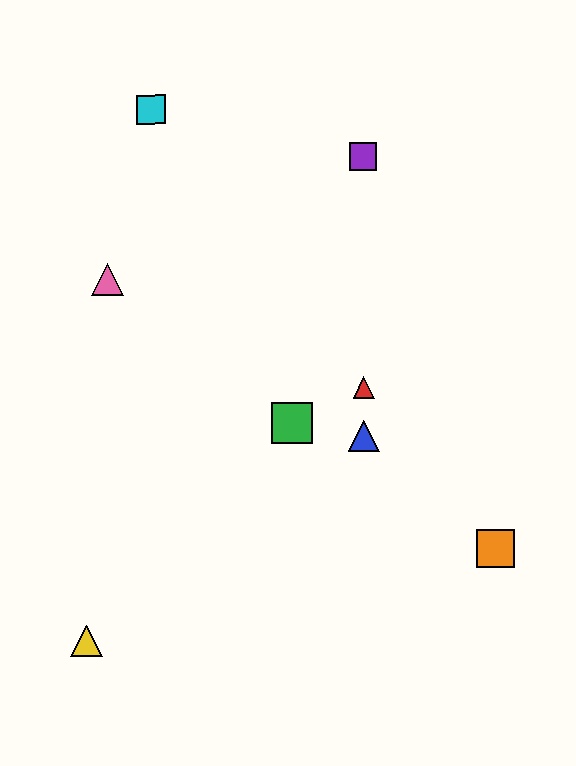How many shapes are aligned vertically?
3 shapes (the red triangle, the blue triangle, the purple square) are aligned vertically.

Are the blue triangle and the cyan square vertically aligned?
No, the blue triangle is at x≈364 and the cyan square is at x≈151.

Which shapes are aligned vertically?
The red triangle, the blue triangle, the purple square are aligned vertically.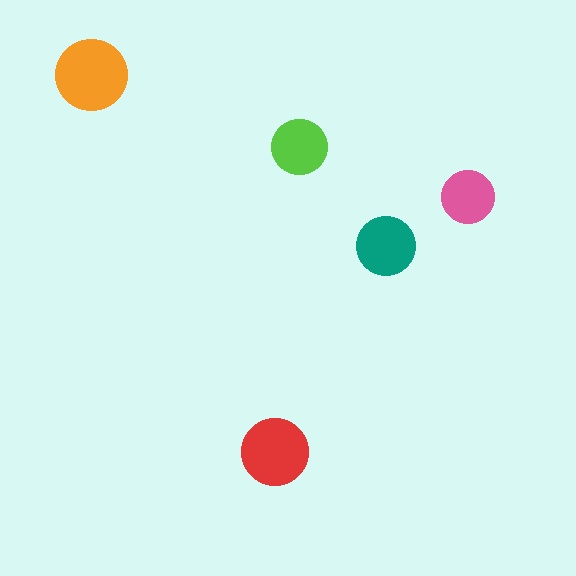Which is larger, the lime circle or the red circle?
The red one.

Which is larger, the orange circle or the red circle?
The orange one.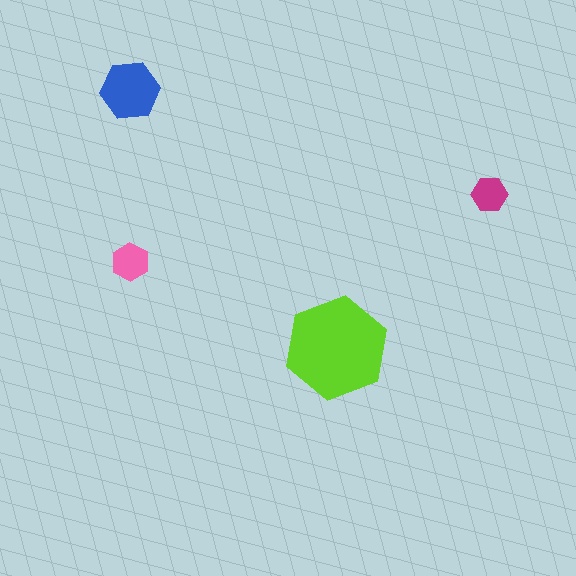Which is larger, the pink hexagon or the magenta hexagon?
The pink one.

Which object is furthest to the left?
The blue hexagon is leftmost.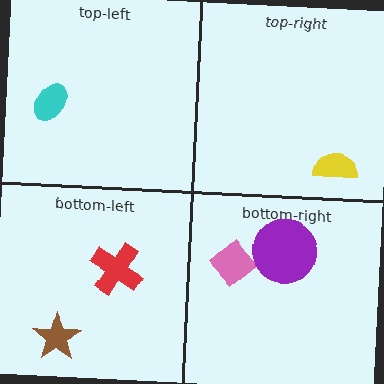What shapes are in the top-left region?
The cyan ellipse.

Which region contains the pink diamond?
The bottom-right region.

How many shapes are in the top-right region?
1.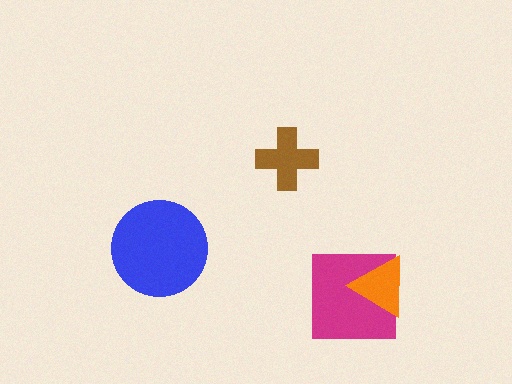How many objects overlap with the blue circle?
0 objects overlap with the blue circle.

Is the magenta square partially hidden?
Yes, it is partially covered by another shape.